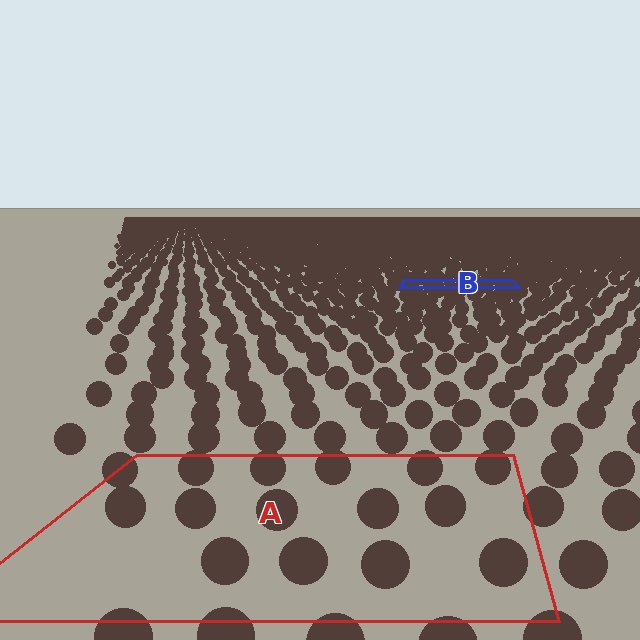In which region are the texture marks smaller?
The texture marks are smaller in region B, because it is farther away.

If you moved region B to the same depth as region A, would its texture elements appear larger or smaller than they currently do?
They would appear larger. At a closer depth, the same texture elements are projected at a bigger on-screen size.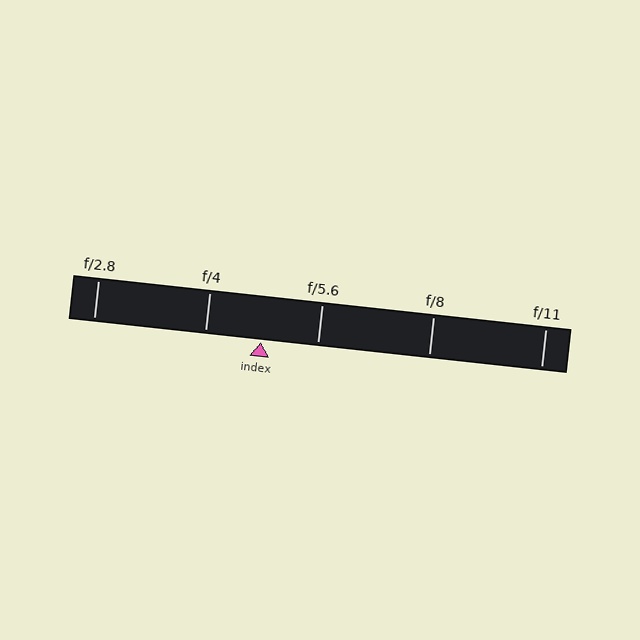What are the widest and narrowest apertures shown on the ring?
The widest aperture shown is f/2.8 and the narrowest is f/11.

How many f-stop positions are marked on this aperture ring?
There are 5 f-stop positions marked.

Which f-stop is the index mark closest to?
The index mark is closest to f/5.6.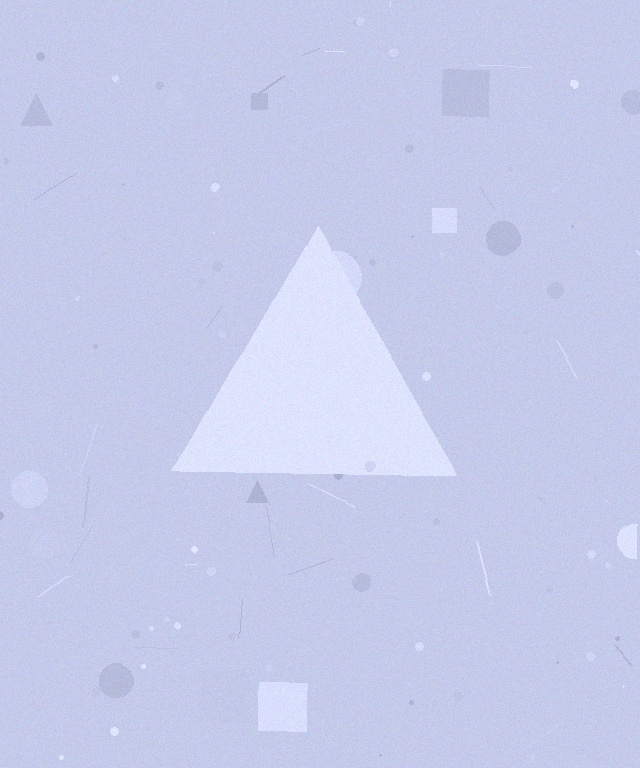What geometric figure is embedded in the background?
A triangle is embedded in the background.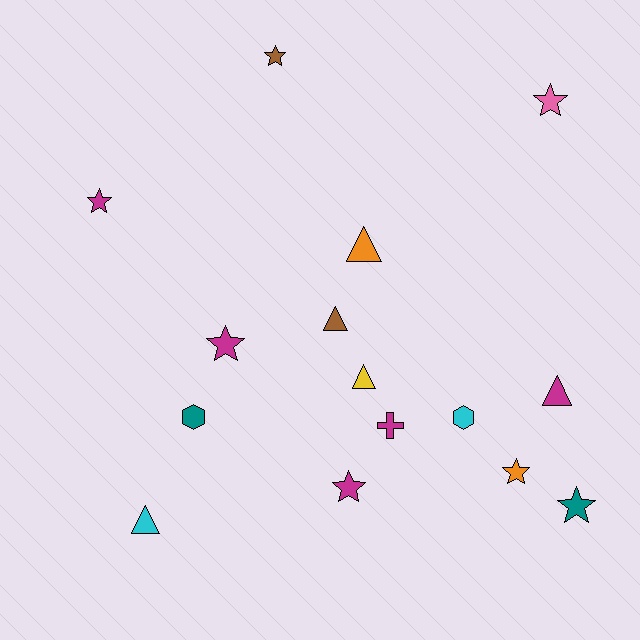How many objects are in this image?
There are 15 objects.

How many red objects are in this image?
There are no red objects.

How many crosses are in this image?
There is 1 cross.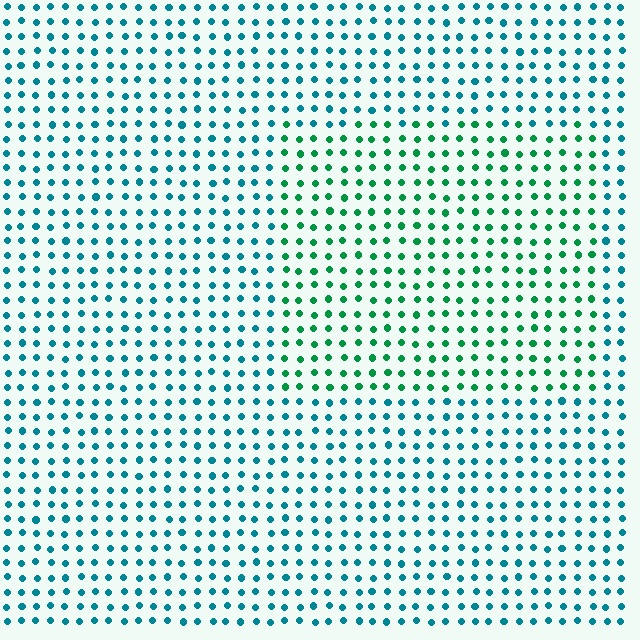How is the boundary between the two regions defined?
The boundary is defined purely by a slight shift in hue (about 40 degrees). Spacing, size, and orientation are identical on both sides.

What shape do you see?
I see a rectangle.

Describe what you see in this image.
The image is filled with small teal elements in a uniform arrangement. A rectangle-shaped region is visible where the elements are tinted to a slightly different hue, forming a subtle color boundary.